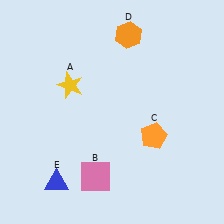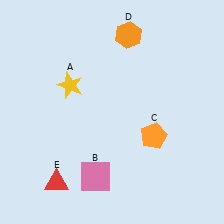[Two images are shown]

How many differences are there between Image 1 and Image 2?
There is 1 difference between the two images.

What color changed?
The triangle (E) changed from blue in Image 1 to red in Image 2.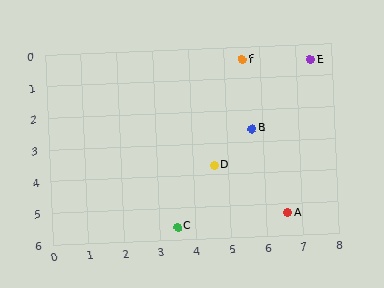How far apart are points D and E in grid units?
Points D and E are about 4.3 grid units apart.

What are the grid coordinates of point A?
Point A is at approximately (6.6, 5.3).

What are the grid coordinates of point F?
Point F is at approximately (5.5, 0.4).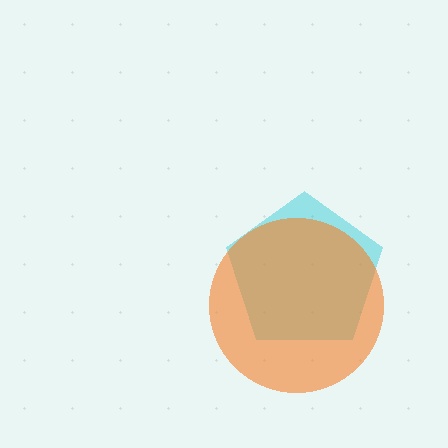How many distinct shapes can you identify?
There are 2 distinct shapes: a cyan pentagon, an orange circle.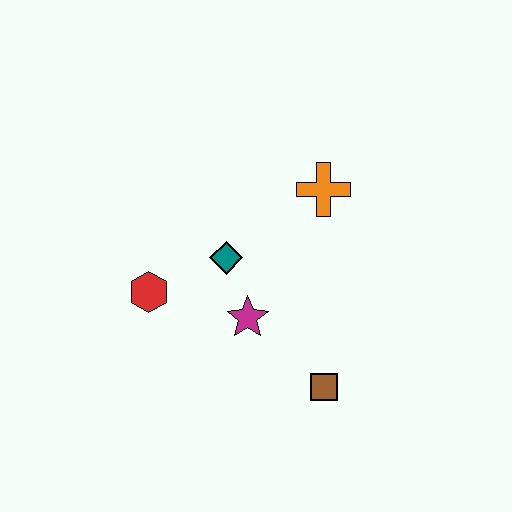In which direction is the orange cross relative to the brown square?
The orange cross is above the brown square.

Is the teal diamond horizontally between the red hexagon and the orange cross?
Yes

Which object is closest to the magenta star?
The teal diamond is closest to the magenta star.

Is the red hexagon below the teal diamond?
Yes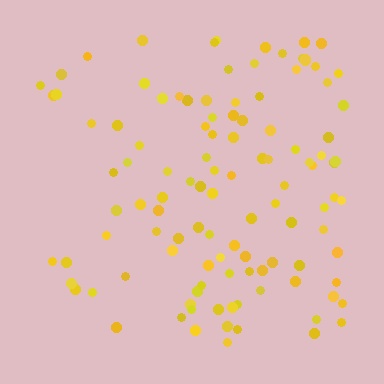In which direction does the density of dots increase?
From left to right, with the right side densest.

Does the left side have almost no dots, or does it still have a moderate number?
Still a moderate number, just noticeably fewer than the right.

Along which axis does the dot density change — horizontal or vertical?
Horizontal.